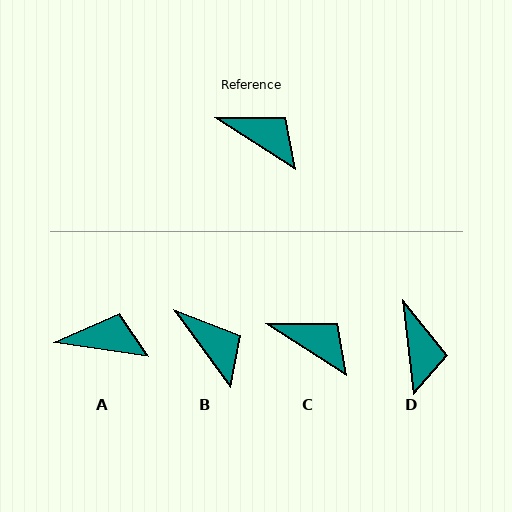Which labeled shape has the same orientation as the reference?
C.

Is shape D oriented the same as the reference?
No, it is off by about 50 degrees.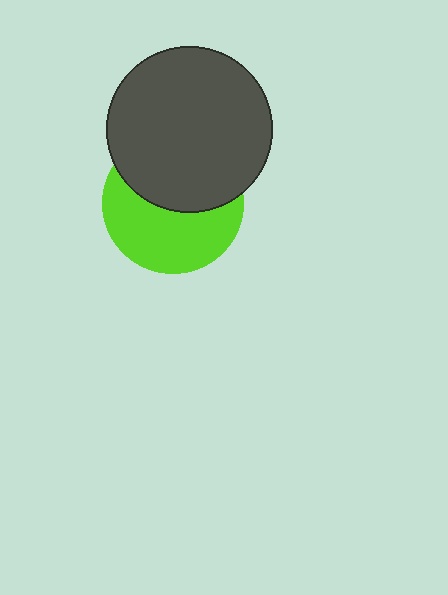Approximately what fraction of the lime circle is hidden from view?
Roughly 47% of the lime circle is hidden behind the dark gray circle.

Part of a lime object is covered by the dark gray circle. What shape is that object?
It is a circle.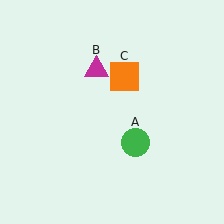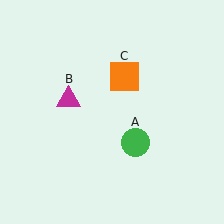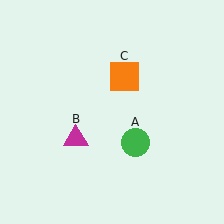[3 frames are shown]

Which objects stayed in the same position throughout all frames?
Green circle (object A) and orange square (object C) remained stationary.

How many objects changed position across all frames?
1 object changed position: magenta triangle (object B).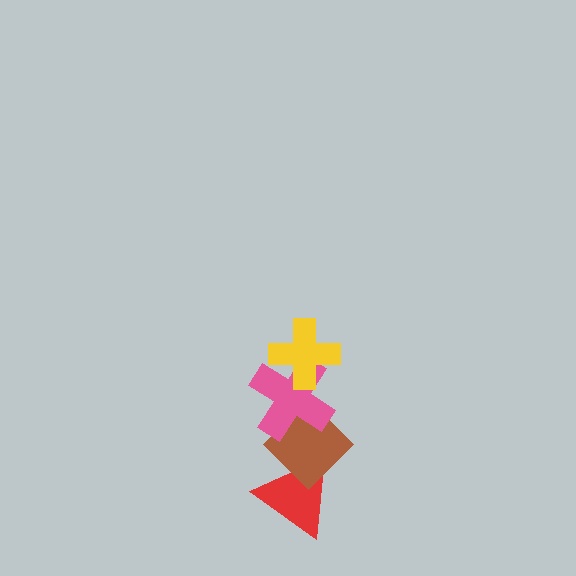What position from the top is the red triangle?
The red triangle is 4th from the top.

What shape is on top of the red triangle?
The brown diamond is on top of the red triangle.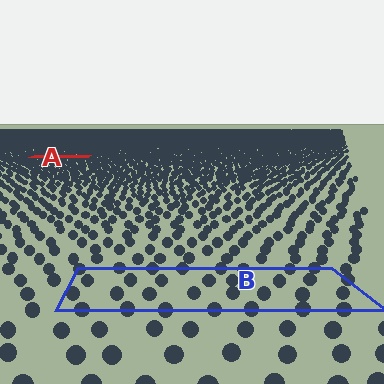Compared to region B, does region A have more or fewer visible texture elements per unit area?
Region A has more texture elements per unit area — they are packed more densely because it is farther away.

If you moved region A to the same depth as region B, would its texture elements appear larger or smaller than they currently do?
They would appear larger. At a closer depth, the same texture elements are projected at a bigger on-screen size.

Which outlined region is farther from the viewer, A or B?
Region A is farther from the viewer — the texture elements inside it appear smaller and more densely packed.